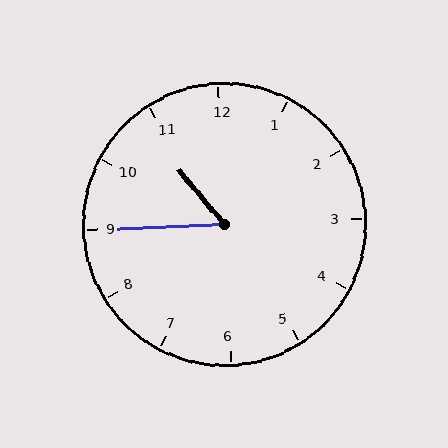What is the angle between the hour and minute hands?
Approximately 52 degrees.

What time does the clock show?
10:45.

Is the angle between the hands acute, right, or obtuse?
It is acute.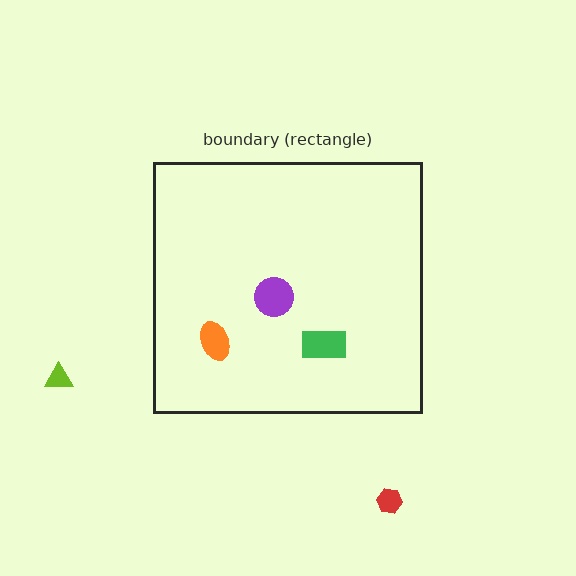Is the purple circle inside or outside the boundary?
Inside.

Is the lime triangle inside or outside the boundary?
Outside.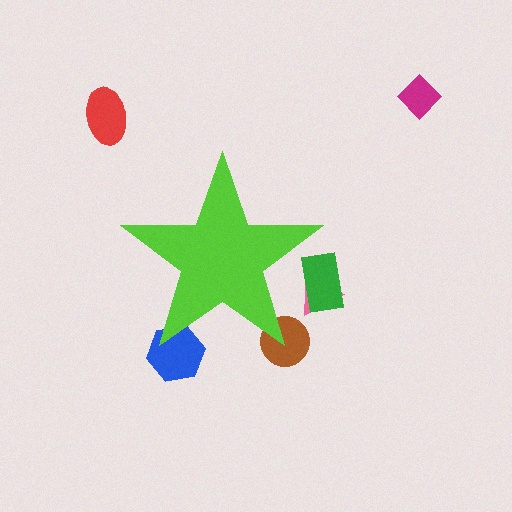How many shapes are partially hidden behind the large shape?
4 shapes are partially hidden.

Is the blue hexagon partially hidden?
Yes, the blue hexagon is partially hidden behind the lime star.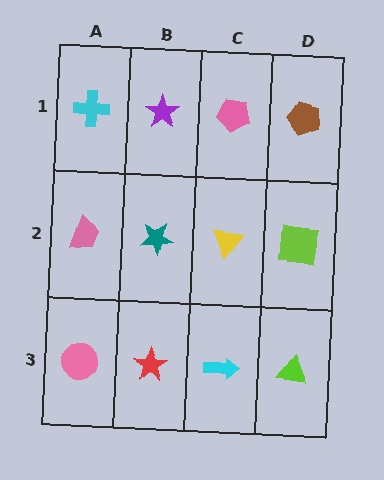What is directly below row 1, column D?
A lime square.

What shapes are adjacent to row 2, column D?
A brown pentagon (row 1, column D), a lime triangle (row 3, column D), a yellow triangle (row 2, column C).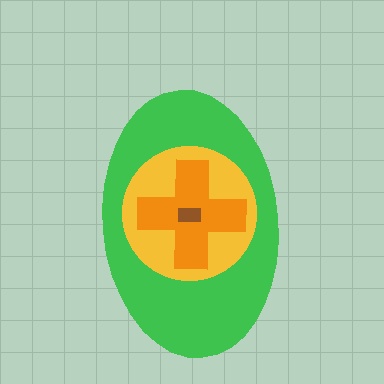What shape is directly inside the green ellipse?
The yellow circle.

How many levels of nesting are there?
4.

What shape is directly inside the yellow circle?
The orange cross.